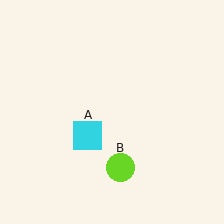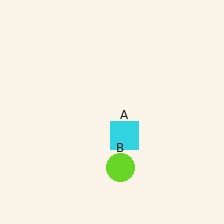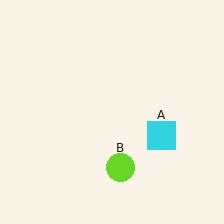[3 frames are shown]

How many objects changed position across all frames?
1 object changed position: cyan square (object A).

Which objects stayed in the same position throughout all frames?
Lime circle (object B) remained stationary.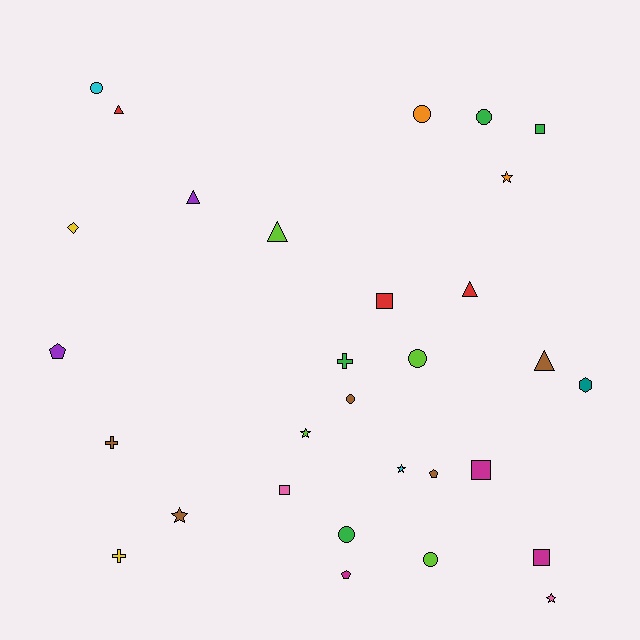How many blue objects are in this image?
There are no blue objects.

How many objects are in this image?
There are 30 objects.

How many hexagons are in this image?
There is 1 hexagon.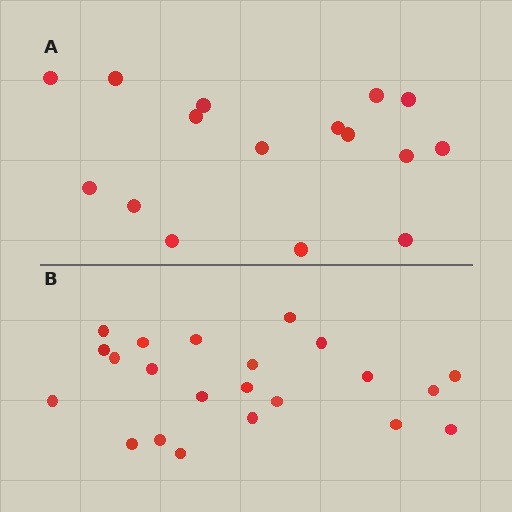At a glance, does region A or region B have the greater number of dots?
Region B (the bottom region) has more dots.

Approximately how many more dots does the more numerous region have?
Region B has about 6 more dots than region A.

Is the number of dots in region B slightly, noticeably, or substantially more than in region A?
Region B has noticeably more, but not dramatically so. The ratio is roughly 1.4 to 1.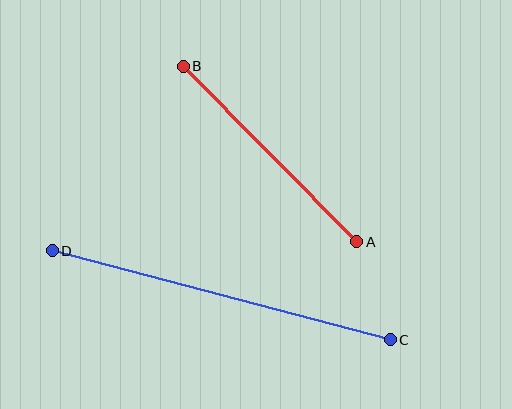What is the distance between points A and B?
The distance is approximately 247 pixels.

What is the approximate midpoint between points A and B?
The midpoint is at approximately (270, 154) pixels.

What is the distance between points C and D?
The distance is approximately 350 pixels.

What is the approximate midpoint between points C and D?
The midpoint is at approximately (221, 295) pixels.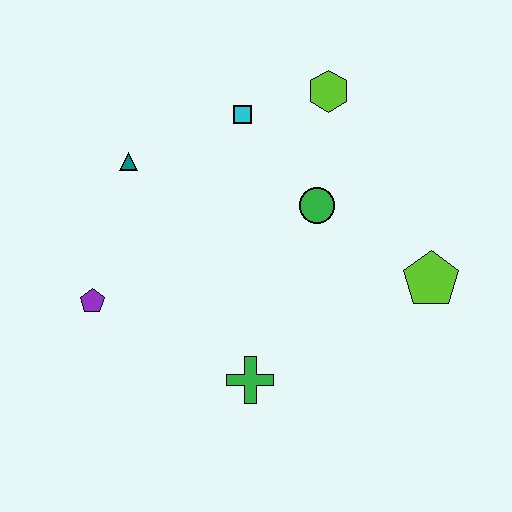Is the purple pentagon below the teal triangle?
Yes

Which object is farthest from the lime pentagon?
The purple pentagon is farthest from the lime pentagon.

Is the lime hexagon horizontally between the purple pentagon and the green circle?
No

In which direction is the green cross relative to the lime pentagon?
The green cross is to the left of the lime pentagon.